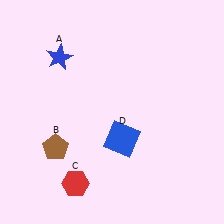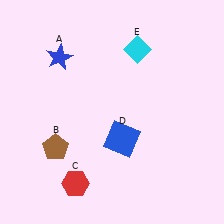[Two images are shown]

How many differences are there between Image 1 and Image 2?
There is 1 difference between the two images.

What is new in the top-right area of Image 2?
A cyan diamond (E) was added in the top-right area of Image 2.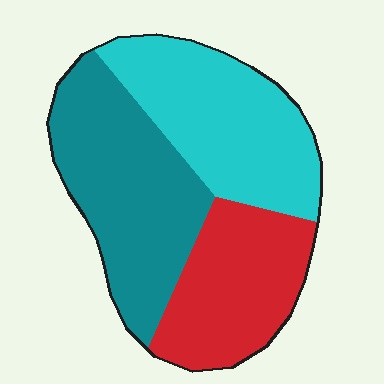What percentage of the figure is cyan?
Cyan takes up about one third (1/3) of the figure.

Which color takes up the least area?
Red, at roughly 30%.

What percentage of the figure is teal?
Teal takes up about three eighths (3/8) of the figure.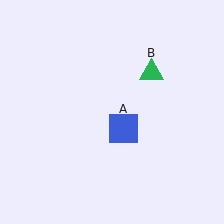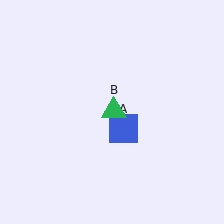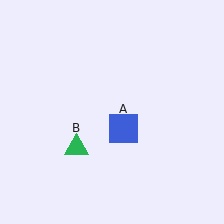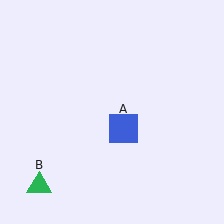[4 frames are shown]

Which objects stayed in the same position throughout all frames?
Blue square (object A) remained stationary.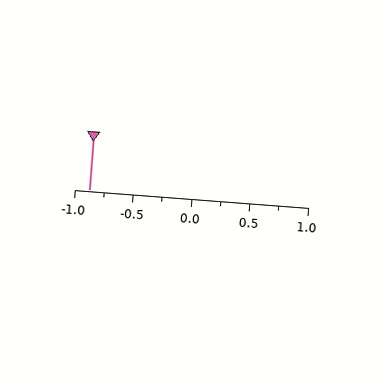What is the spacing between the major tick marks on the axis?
The major ticks are spaced 0.5 apart.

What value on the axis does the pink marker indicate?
The marker indicates approximately -0.88.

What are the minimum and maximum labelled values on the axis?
The axis runs from -1.0 to 1.0.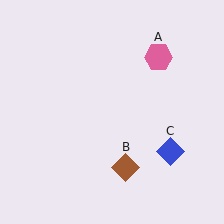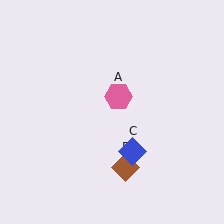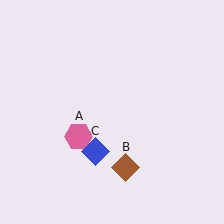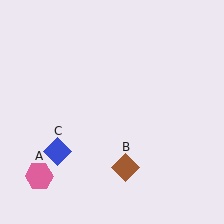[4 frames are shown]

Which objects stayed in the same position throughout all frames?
Brown diamond (object B) remained stationary.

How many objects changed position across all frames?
2 objects changed position: pink hexagon (object A), blue diamond (object C).